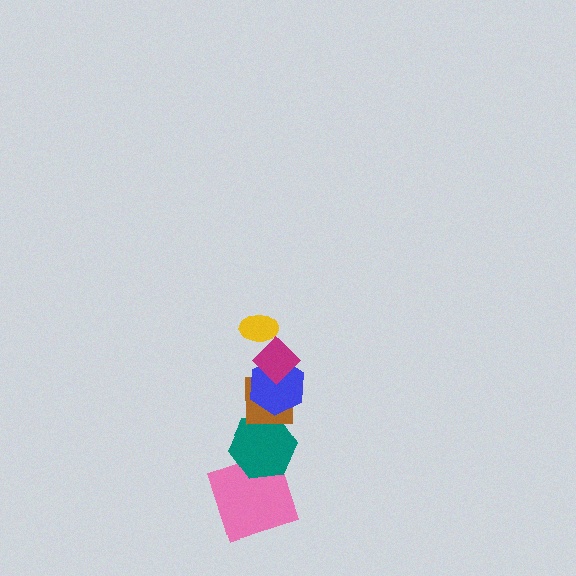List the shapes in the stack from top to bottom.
From top to bottom: the yellow ellipse, the magenta diamond, the blue hexagon, the brown square, the teal hexagon, the pink square.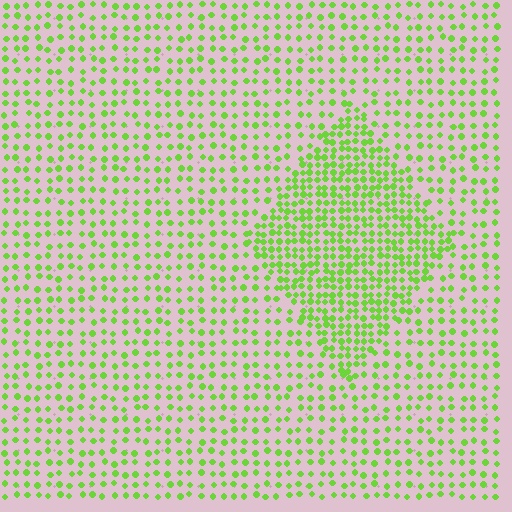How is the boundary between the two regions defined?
The boundary is defined by a change in element density (approximately 2.0x ratio). All elements are the same color, size, and shape.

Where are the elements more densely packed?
The elements are more densely packed inside the diamond boundary.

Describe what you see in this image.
The image contains small lime elements arranged at two different densities. A diamond-shaped region is visible where the elements are more densely packed than the surrounding area.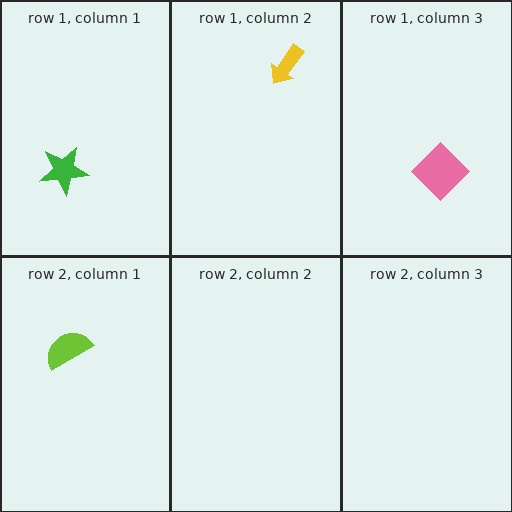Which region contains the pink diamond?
The row 1, column 3 region.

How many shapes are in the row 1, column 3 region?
1.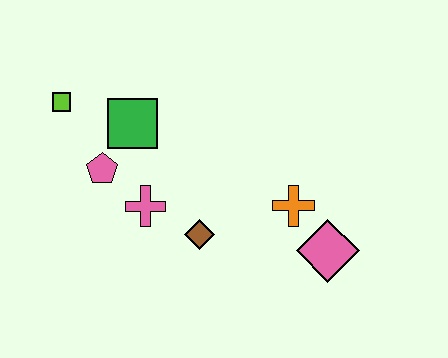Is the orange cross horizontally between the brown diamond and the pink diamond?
Yes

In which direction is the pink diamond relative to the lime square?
The pink diamond is to the right of the lime square.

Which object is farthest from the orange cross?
The lime square is farthest from the orange cross.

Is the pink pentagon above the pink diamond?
Yes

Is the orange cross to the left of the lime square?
No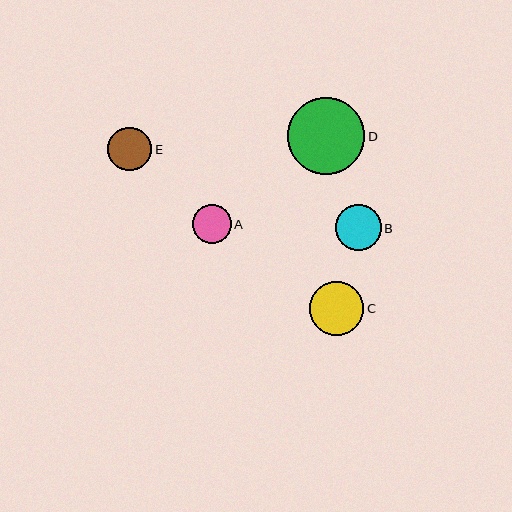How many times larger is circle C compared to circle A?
Circle C is approximately 1.4 times the size of circle A.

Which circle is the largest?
Circle D is the largest with a size of approximately 77 pixels.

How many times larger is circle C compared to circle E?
Circle C is approximately 1.2 times the size of circle E.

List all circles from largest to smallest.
From largest to smallest: D, C, B, E, A.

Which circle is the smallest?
Circle A is the smallest with a size of approximately 39 pixels.